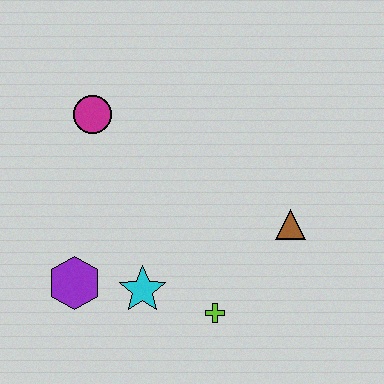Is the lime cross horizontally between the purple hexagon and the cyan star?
No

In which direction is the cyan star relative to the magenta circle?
The cyan star is below the magenta circle.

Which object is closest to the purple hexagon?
The cyan star is closest to the purple hexagon.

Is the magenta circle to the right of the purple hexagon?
Yes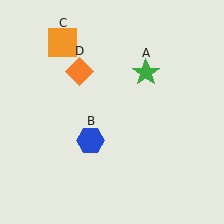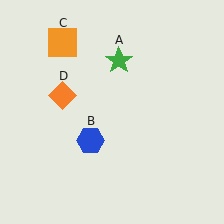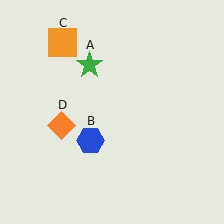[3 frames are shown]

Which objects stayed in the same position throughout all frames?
Blue hexagon (object B) and orange square (object C) remained stationary.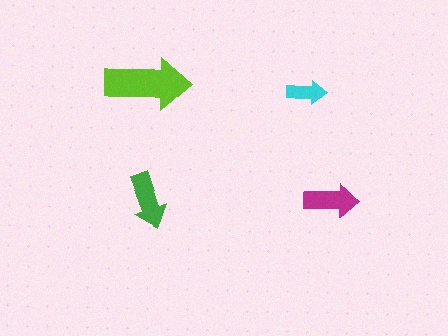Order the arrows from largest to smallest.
the lime one, the green one, the magenta one, the cyan one.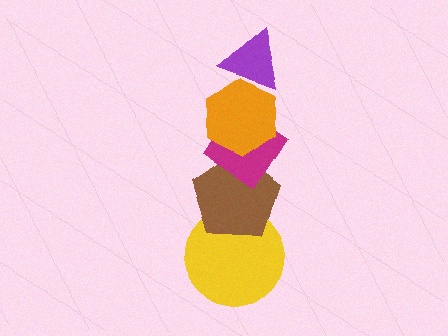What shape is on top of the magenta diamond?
The orange hexagon is on top of the magenta diamond.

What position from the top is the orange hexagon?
The orange hexagon is 2nd from the top.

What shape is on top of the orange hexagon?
The purple triangle is on top of the orange hexagon.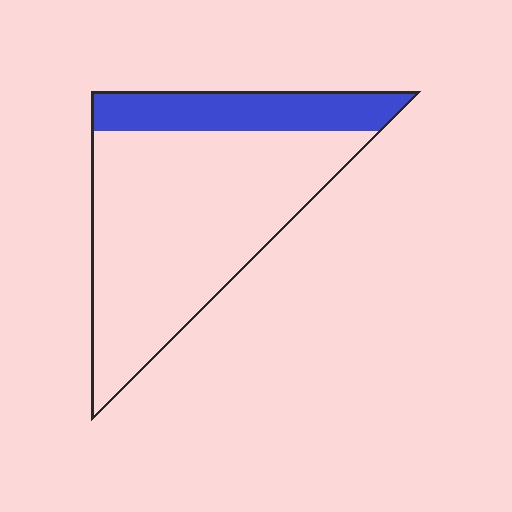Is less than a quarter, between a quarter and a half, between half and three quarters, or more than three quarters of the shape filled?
Less than a quarter.